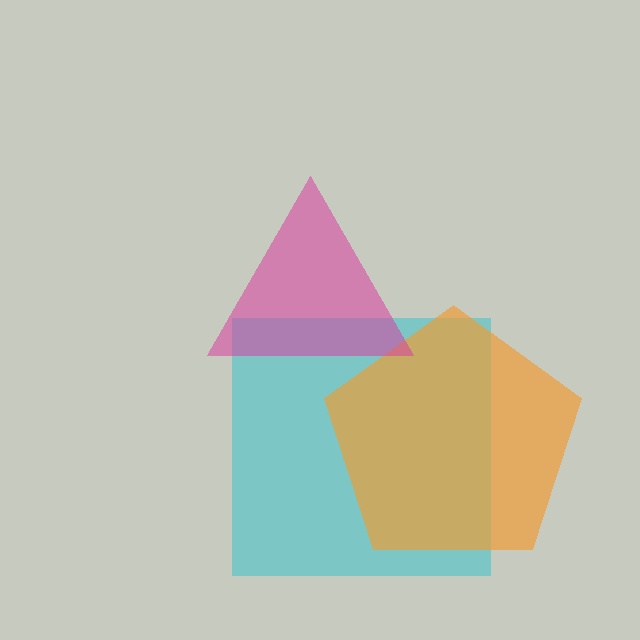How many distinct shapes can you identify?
There are 3 distinct shapes: a cyan square, an orange pentagon, a magenta triangle.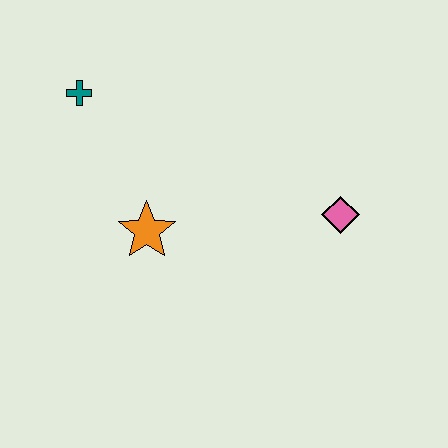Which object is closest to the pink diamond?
The orange star is closest to the pink diamond.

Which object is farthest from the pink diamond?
The teal cross is farthest from the pink diamond.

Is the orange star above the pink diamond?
No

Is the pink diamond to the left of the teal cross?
No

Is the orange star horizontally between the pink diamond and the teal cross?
Yes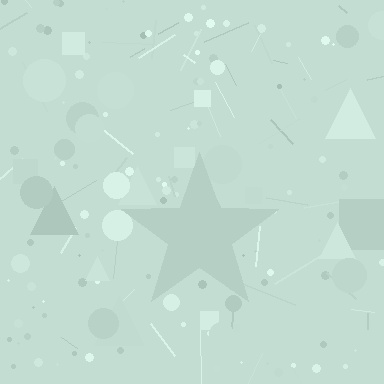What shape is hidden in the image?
A star is hidden in the image.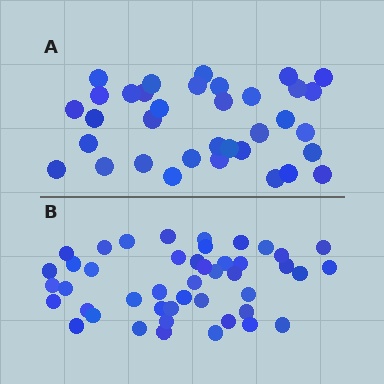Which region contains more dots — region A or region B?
Region B (the bottom region) has more dots.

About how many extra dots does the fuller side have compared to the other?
Region B has roughly 10 or so more dots than region A.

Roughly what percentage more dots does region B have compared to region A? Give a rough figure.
About 30% more.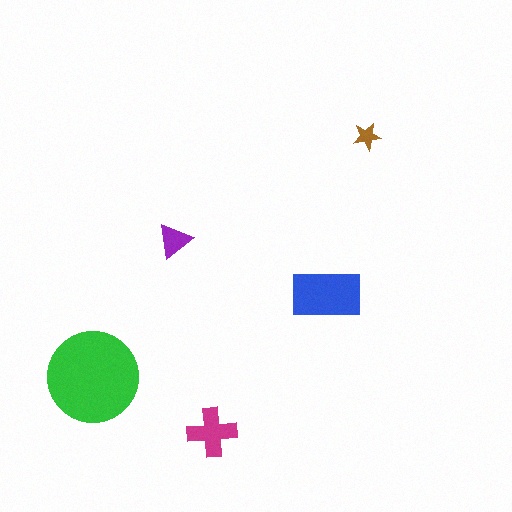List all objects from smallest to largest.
The brown star, the purple triangle, the magenta cross, the blue rectangle, the green circle.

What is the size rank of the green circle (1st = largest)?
1st.